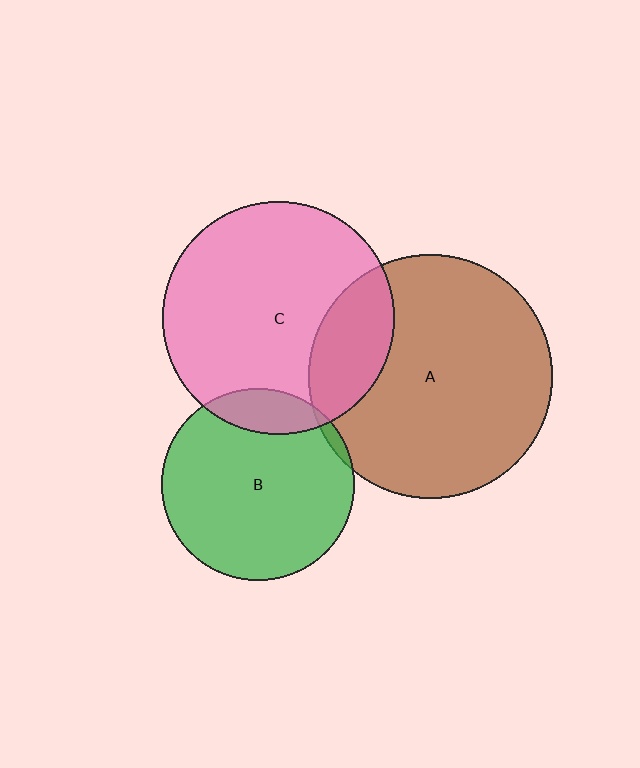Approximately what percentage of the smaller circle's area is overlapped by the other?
Approximately 5%.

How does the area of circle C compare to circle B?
Approximately 1.5 times.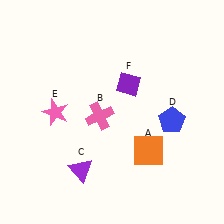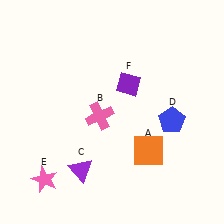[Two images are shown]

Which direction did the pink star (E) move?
The pink star (E) moved down.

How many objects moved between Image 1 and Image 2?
1 object moved between the two images.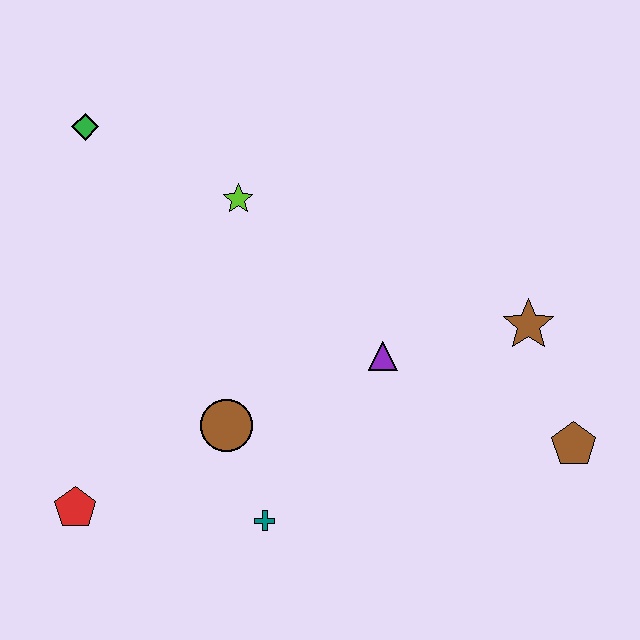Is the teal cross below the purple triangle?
Yes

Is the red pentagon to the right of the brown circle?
No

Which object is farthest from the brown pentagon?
The green diamond is farthest from the brown pentagon.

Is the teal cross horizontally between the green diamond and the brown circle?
No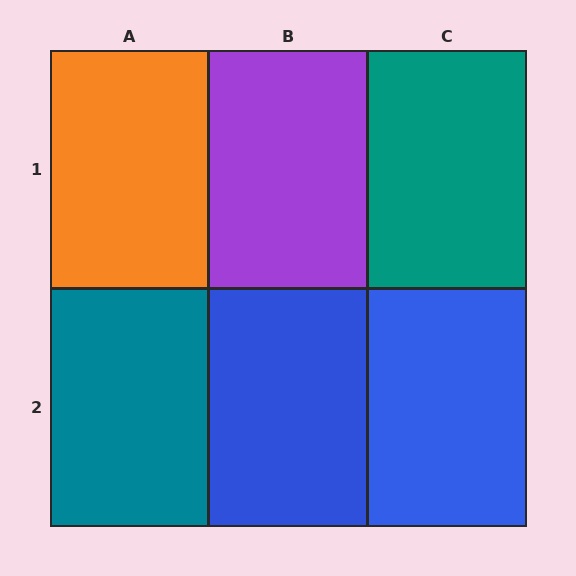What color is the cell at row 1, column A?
Orange.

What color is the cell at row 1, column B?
Purple.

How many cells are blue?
2 cells are blue.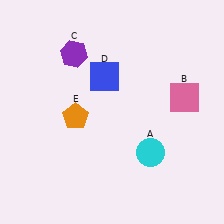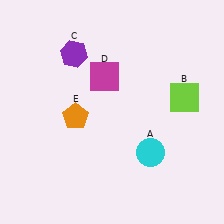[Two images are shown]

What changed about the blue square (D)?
In Image 1, D is blue. In Image 2, it changed to magenta.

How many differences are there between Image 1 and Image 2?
There are 2 differences between the two images.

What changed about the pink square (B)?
In Image 1, B is pink. In Image 2, it changed to lime.